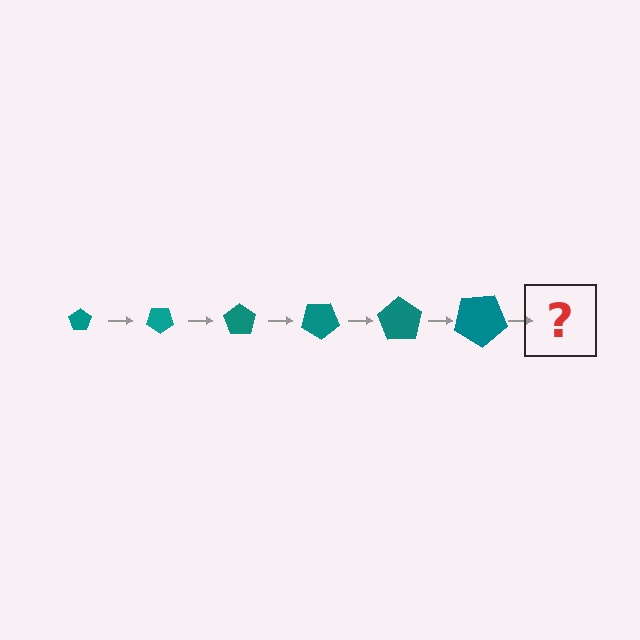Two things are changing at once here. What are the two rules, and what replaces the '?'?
The two rules are that the pentagon grows larger each step and it rotates 35 degrees each step. The '?' should be a pentagon, larger than the previous one and rotated 210 degrees from the start.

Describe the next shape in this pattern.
It should be a pentagon, larger than the previous one and rotated 210 degrees from the start.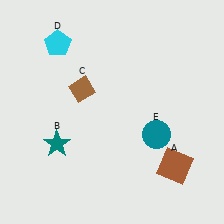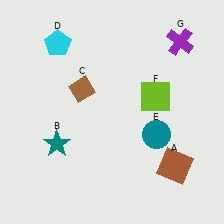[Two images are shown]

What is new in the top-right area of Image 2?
A lime square (F) was added in the top-right area of Image 2.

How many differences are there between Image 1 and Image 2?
There are 2 differences between the two images.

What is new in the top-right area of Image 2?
A purple cross (G) was added in the top-right area of Image 2.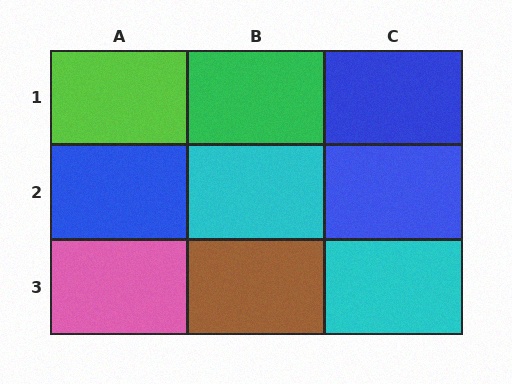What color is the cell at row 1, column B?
Green.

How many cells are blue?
3 cells are blue.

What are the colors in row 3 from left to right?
Pink, brown, cyan.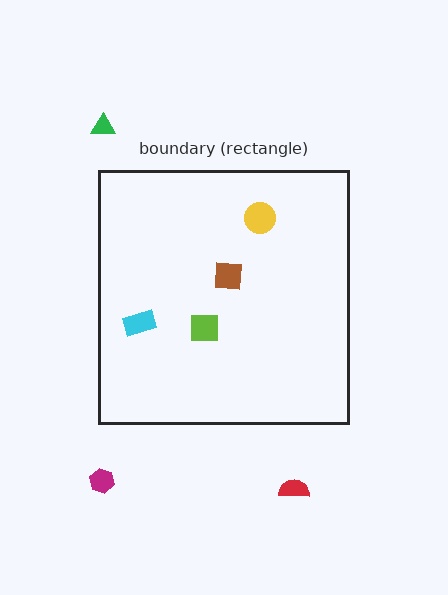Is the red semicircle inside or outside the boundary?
Outside.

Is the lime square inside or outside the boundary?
Inside.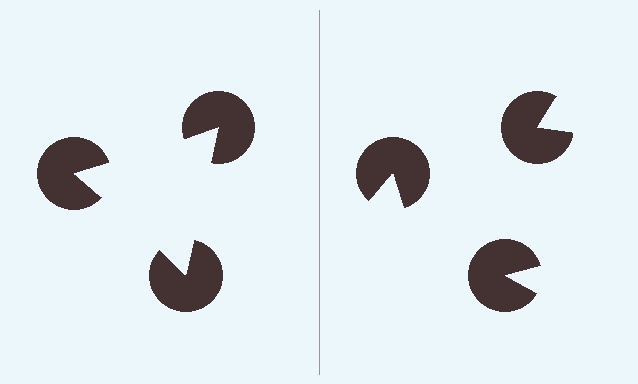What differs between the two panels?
The pac-man discs are positioned identically on both sides; only the wedge orientations differ. On the left they align to a triangle; on the right they are misaligned.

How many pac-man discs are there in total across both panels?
6 — 3 on each side.